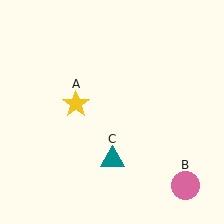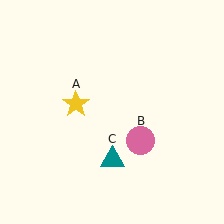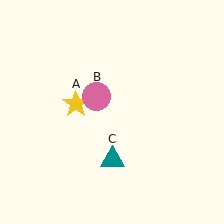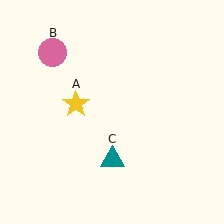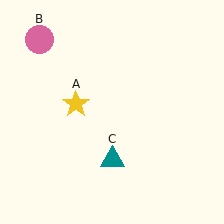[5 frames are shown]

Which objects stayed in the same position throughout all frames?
Yellow star (object A) and teal triangle (object C) remained stationary.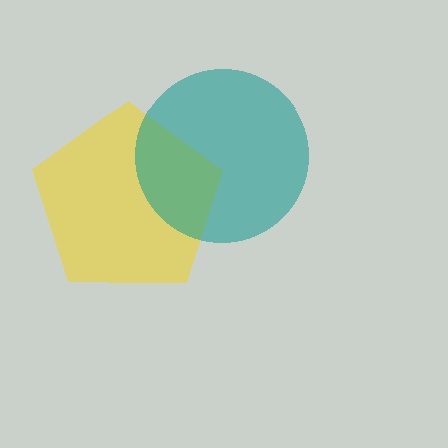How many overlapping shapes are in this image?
There are 2 overlapping shapes in the image.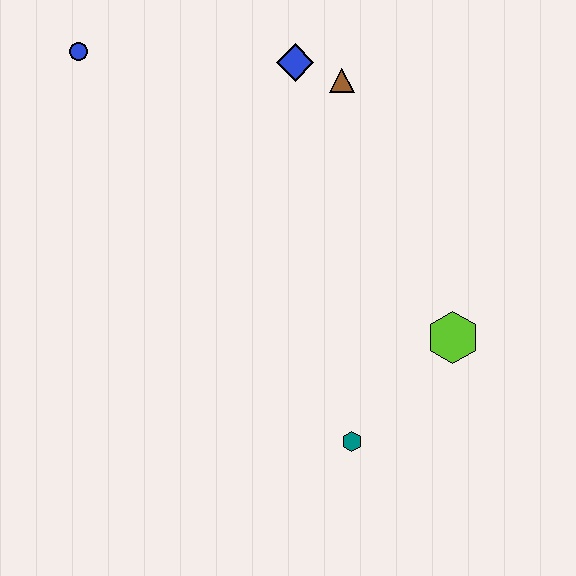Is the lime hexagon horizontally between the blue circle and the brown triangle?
No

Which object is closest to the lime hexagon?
The teal hexagon is closest to the lime hexagon.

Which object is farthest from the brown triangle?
The teal hexagon is farthest from the brown triangle.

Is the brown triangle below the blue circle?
Yes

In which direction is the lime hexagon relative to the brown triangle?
The lime hexagon is below the brown triangle.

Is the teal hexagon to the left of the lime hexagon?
Yes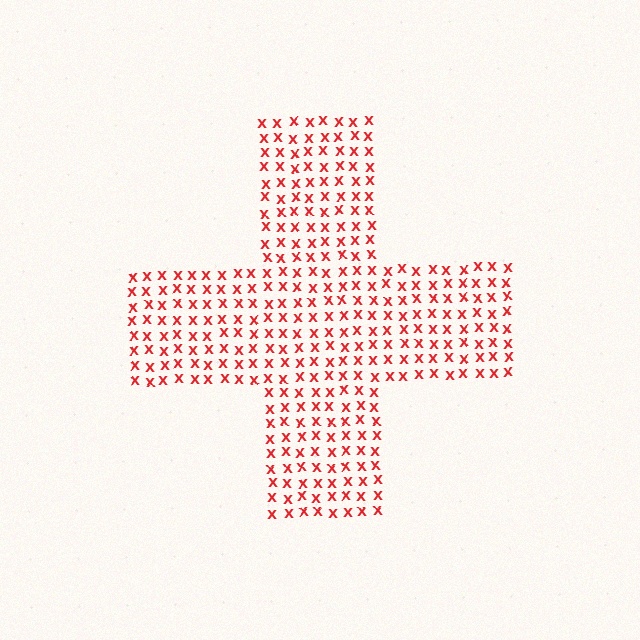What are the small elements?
The small elements are letter X's.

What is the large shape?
The large shape is a cross.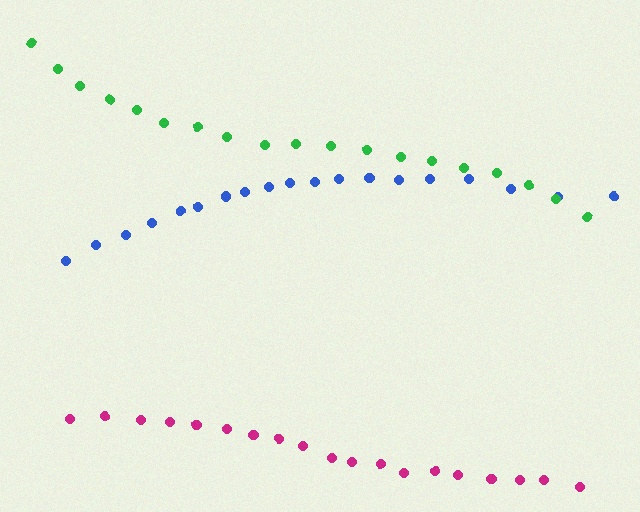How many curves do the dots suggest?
There are 3 distinct paths.